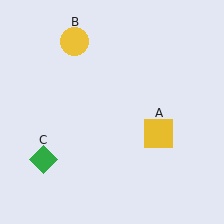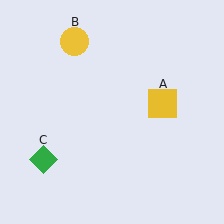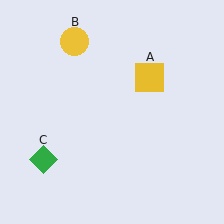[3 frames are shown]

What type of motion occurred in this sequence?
The yellow square (object A) rotated counterclockwise around the center of the scene.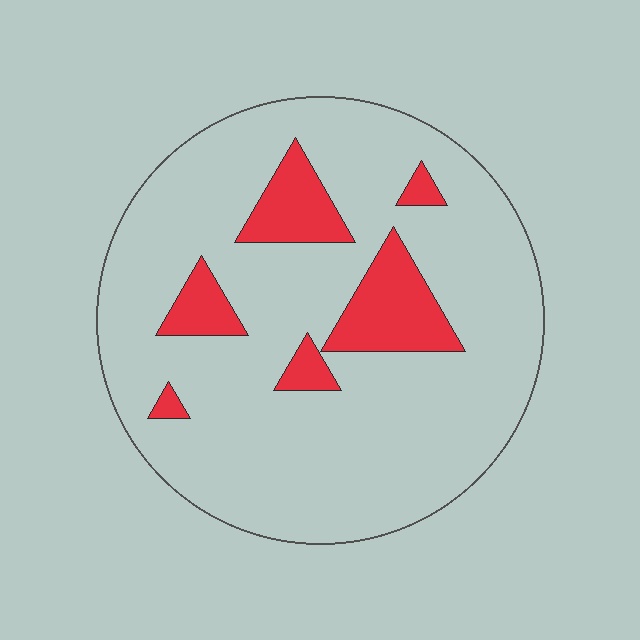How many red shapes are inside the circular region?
6.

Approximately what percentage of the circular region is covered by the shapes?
Approximately 15%.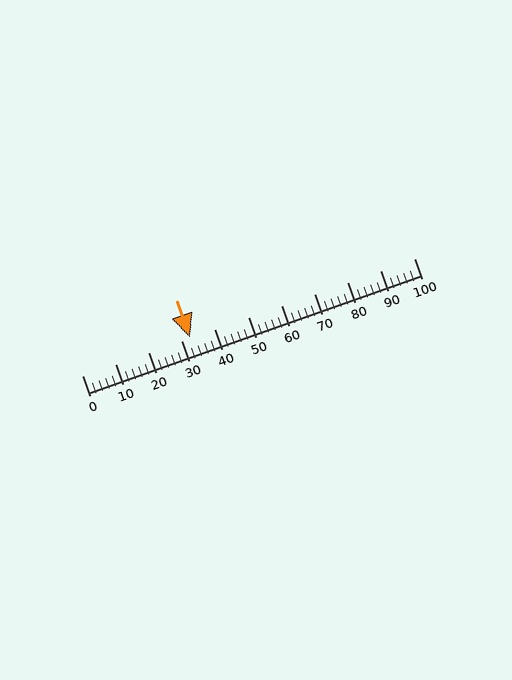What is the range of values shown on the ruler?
The ruler shows values from 0 to 100.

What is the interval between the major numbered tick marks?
The major tick marks are spaced 10 units apart.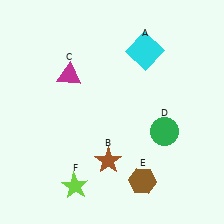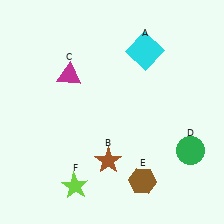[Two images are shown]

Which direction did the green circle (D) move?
The green circle (D) moved right.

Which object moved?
The green circle (D) moved right.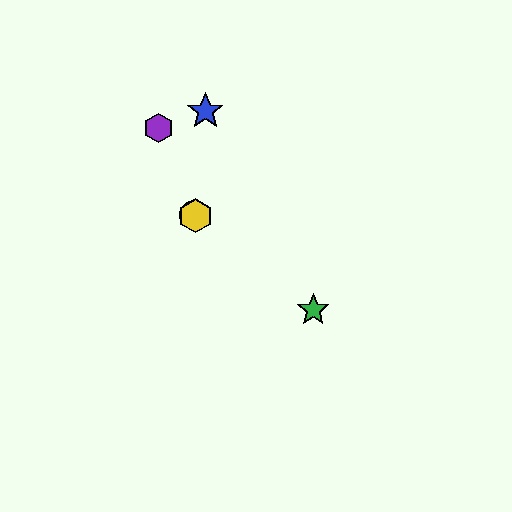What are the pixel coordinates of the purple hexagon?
The purple hexagon is at (158, 128).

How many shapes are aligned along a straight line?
3 shapes (the red circle, the yellow hexagon, the purple hexagon) are aligned along a straight line.